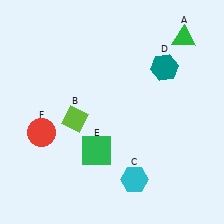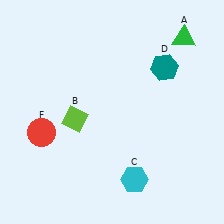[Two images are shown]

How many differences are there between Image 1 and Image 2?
There is 1 difference between the two images.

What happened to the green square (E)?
The green square (E) was removed in Image 2. It was in the bottom-left area of Image 1.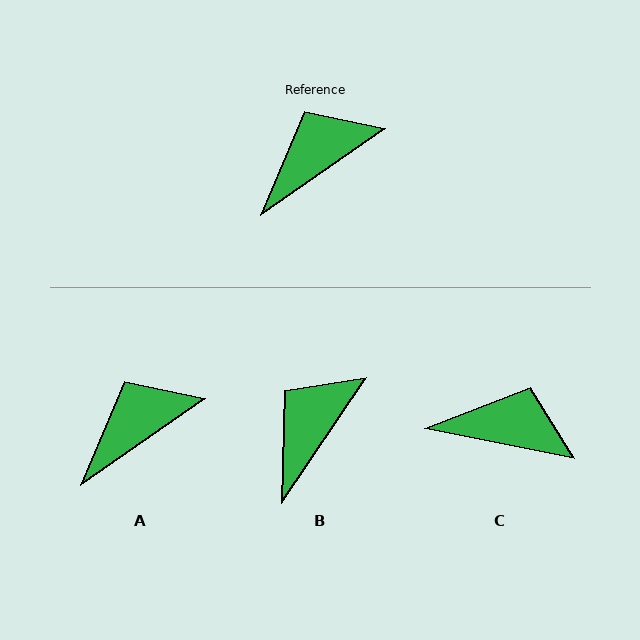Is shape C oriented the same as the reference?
No, it is off by about 46 degrees.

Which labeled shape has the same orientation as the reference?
A.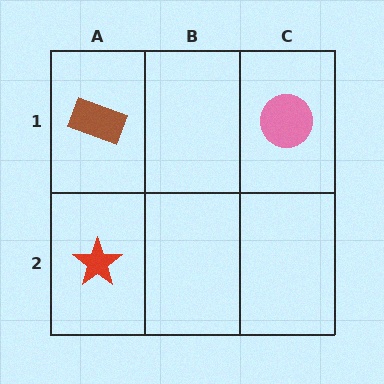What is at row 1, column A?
A brown rectangle.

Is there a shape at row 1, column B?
No, that cell is empty.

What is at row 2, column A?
A red star.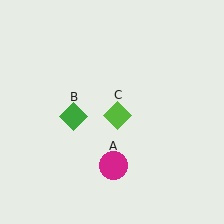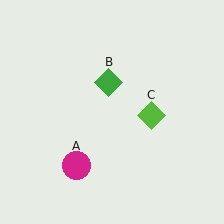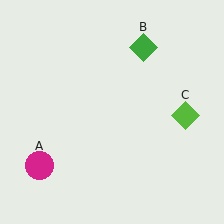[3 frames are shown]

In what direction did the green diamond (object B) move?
The green diamond (object B) moved up and to the right.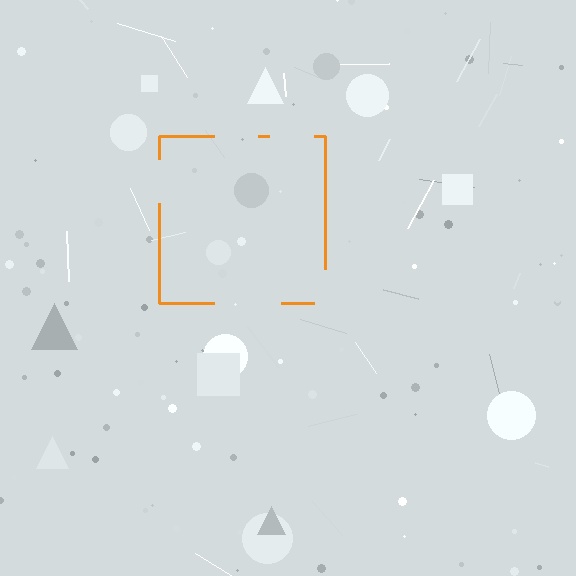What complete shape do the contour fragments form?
The contour fragments form a square.